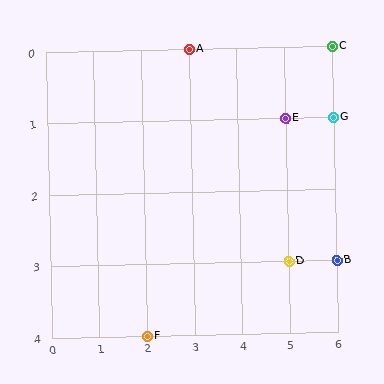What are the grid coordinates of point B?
Point B is at grid coordinates (6, 3).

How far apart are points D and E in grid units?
Points D and E are 2 rows apart.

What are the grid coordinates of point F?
Point F is at grid coordinates (2, 4).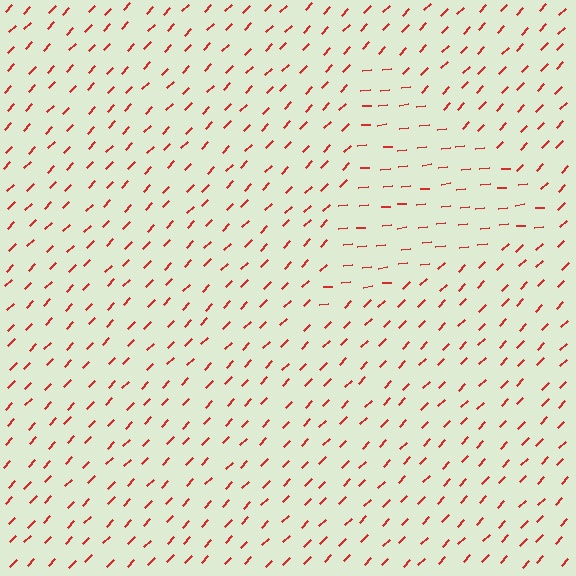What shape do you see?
I see a triangle.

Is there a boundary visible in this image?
Yes, there is a texture boundary formed by a change in line orientation.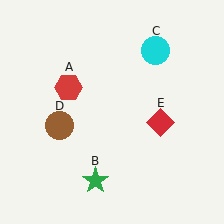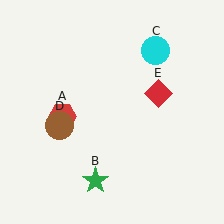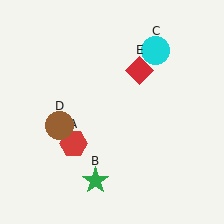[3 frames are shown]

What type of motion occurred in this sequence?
The red hexagon (object A), red diamond (object E) rotated counterclockwise around the center of the scene.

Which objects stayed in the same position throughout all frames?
Green star (object B) and cyan circle (object C) and brown circle (object D) remained stationary.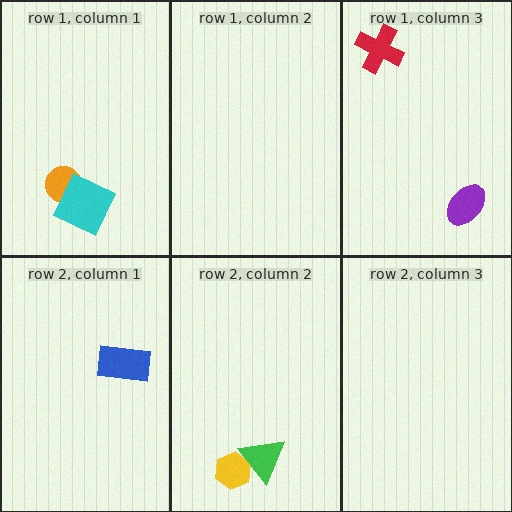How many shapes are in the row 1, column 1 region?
2.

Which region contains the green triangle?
The row 2, column 2 region.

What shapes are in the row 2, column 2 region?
The yellow hexagon, the green triangle.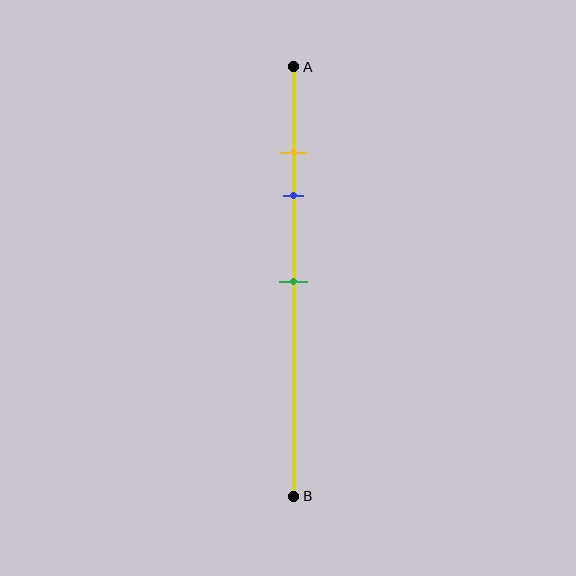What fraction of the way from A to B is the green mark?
The green mark is approximately 50% (0.5) of the way from A to B.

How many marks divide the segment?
There are 3 marks dividing the segment.